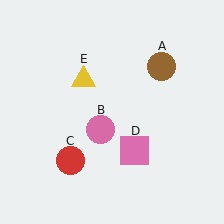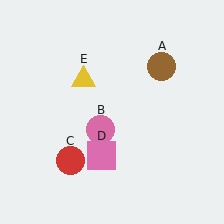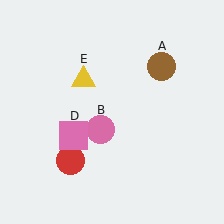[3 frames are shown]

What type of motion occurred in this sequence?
The pink square (object D) rotated clockwise around the center of the scene.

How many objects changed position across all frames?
1 object changed position: pink square (object D).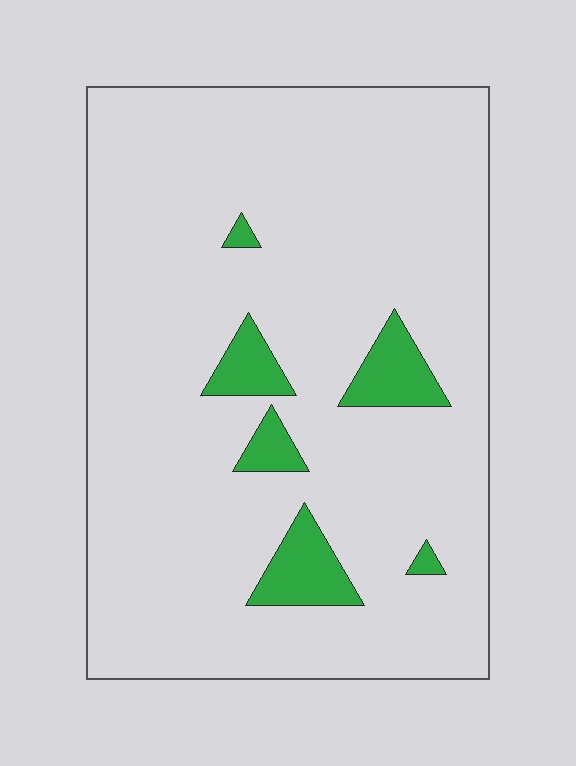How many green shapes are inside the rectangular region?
6.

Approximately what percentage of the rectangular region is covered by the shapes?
Approximately 10%.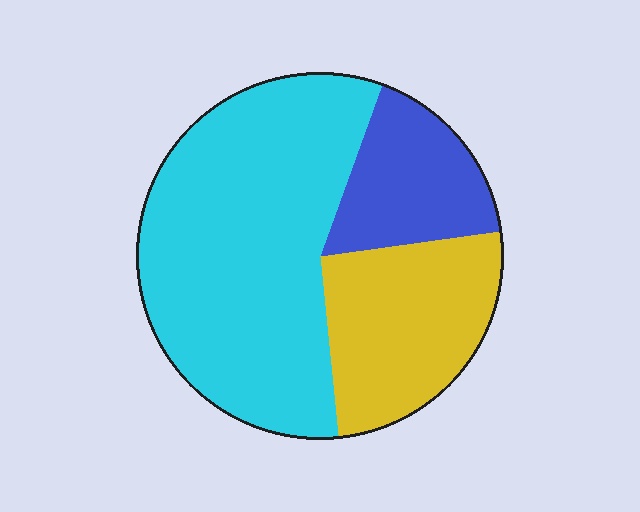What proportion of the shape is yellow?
Yellow covers roughly 25% of the shape.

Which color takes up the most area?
Cyan, at roughly 55%.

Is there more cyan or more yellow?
Cyan.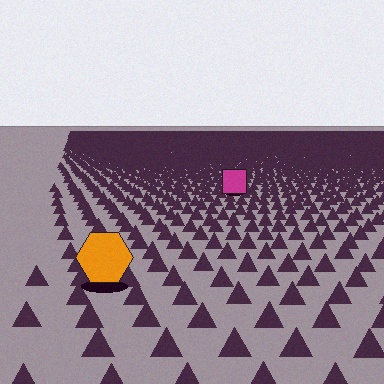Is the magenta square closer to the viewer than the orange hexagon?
No. The orange hexagon is closer — you can tell from the texture gradient: the ground texture is coarser near it.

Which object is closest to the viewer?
The orange hexagon is closest. The texture marks near it are larger and more spread out.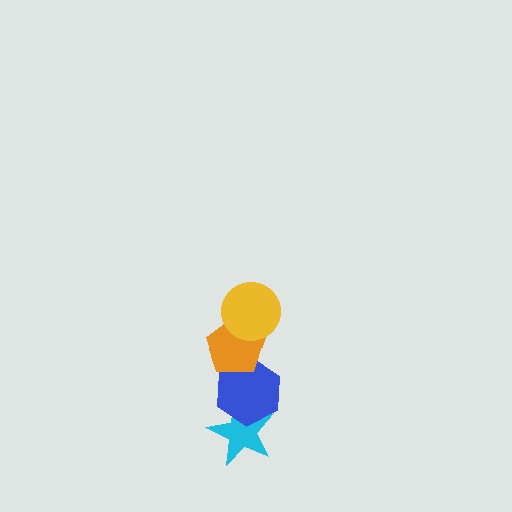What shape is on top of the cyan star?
The blue hexagon is on top of the cyan star.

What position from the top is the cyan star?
The cyan star is 4th from the top.